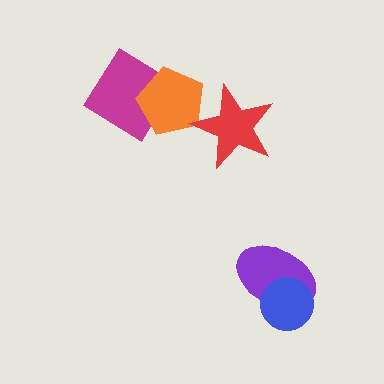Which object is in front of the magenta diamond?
The orange pentagon is in front of the magenta diamond.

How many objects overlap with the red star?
1 object overlaps with the red star.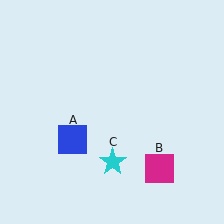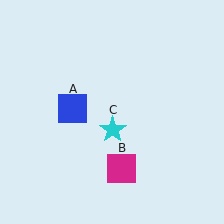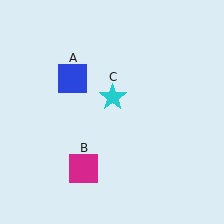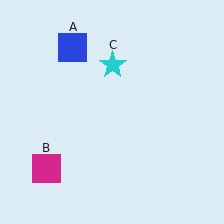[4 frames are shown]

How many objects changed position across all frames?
3 objects changed position: blue square (object A), magenta square (object B), cyan star (object C).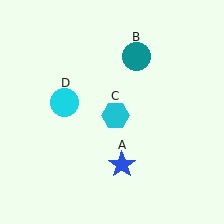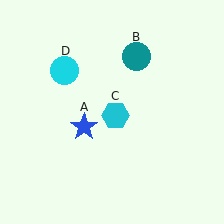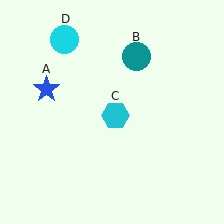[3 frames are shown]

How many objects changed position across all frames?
2 objects changed position: blue star (object A), cyan circle (object D).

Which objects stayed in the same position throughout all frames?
Teal circle (object B) and cyan hexagon (object C) remained stationary.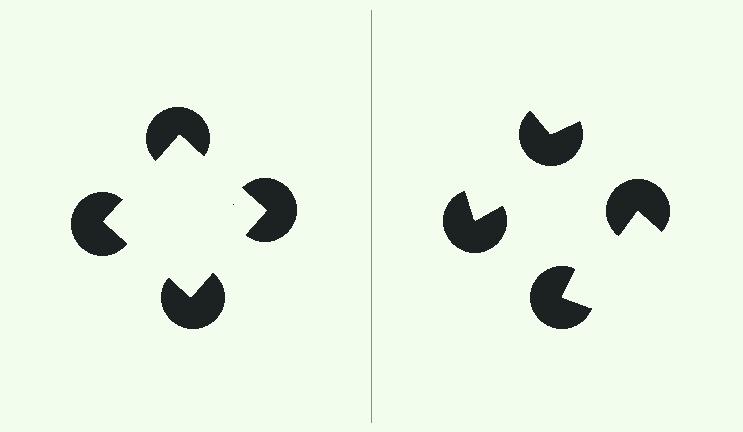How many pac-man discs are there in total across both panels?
8 — 4 on each side.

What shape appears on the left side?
An illusory square.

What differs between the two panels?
The pac-man discs are positioned identically on both sides; only the wedge orientations differ. On the left they align to a square; on the right they are misaligned.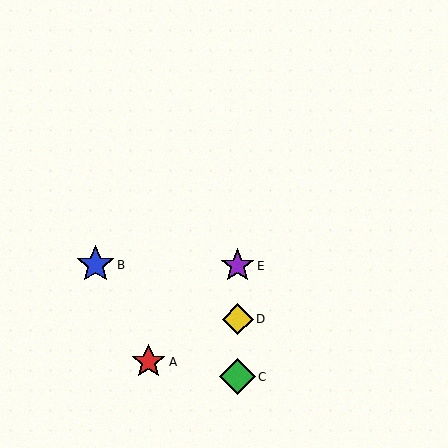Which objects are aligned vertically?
Objects C, D, E are aligned vertically.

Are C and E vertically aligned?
Yes, both are at x≈238.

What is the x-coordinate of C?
Object C is at x≈238.